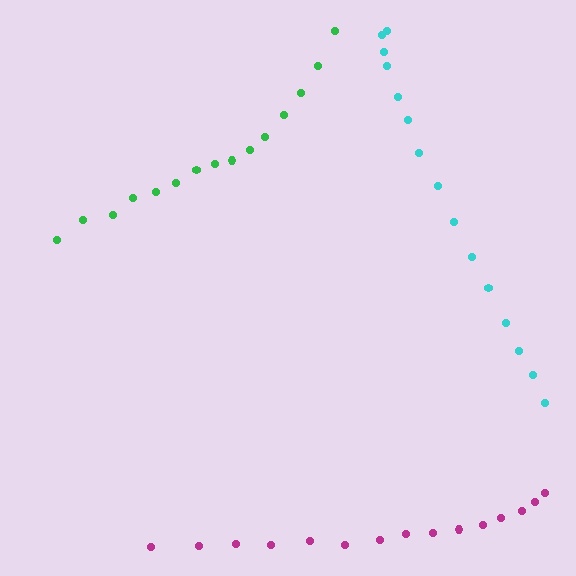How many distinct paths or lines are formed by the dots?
There are 3 distinct paths.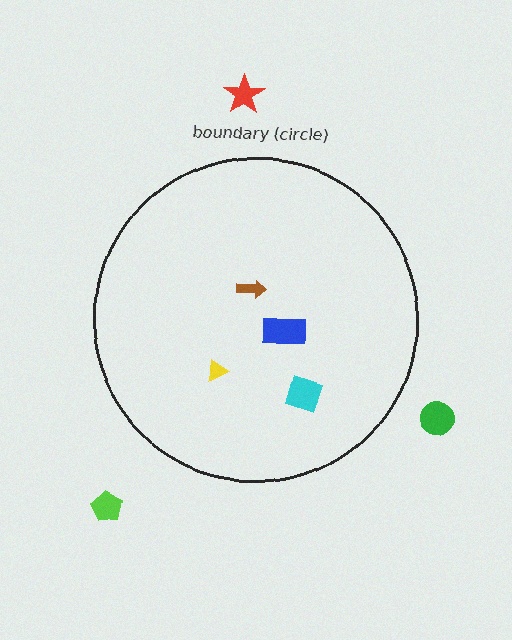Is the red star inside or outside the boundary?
Outside.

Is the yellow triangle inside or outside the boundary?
Inside.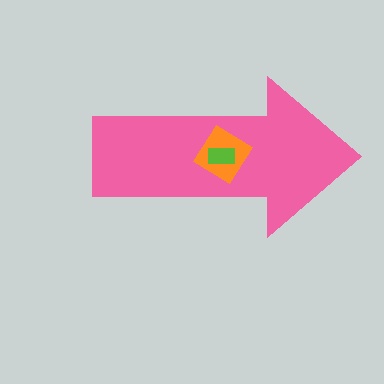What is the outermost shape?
The pink arrow.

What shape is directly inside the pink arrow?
The orange diamond.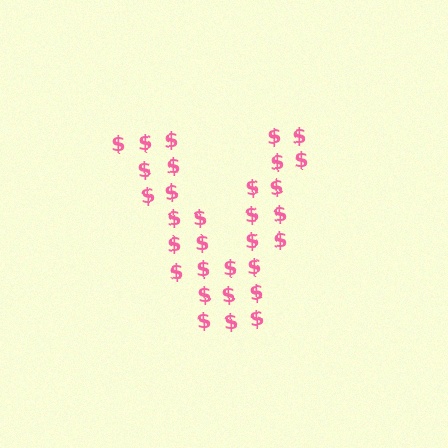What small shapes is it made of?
It is made of small dollar signs.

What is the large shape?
The large shape is the letter V.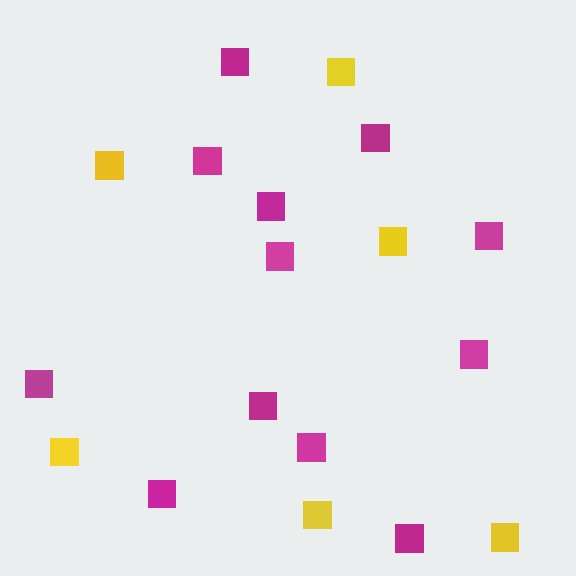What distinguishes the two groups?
There are 2 groups: one group of magenta squares (12) and one group of yellow squares (6).